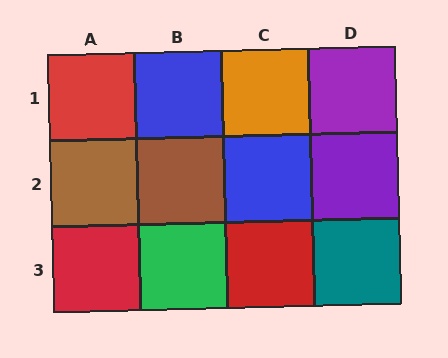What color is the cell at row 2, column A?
Brown.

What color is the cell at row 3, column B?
Green.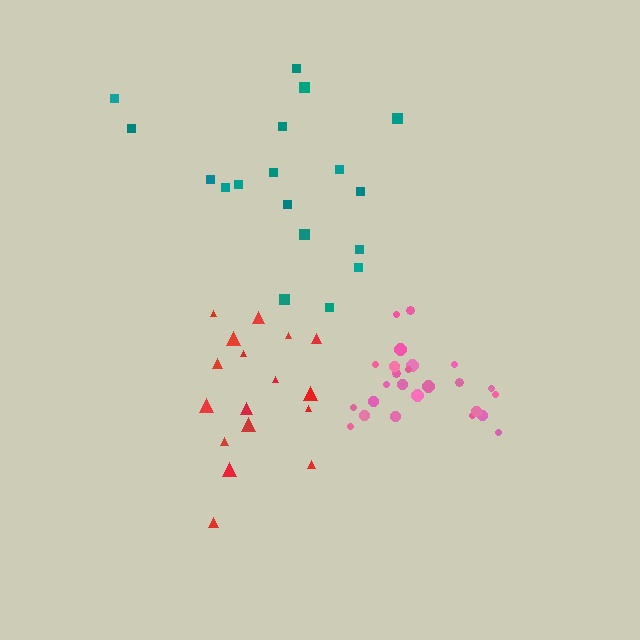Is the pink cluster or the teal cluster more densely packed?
Pink.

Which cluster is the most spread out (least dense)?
Teal.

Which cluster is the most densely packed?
Pink.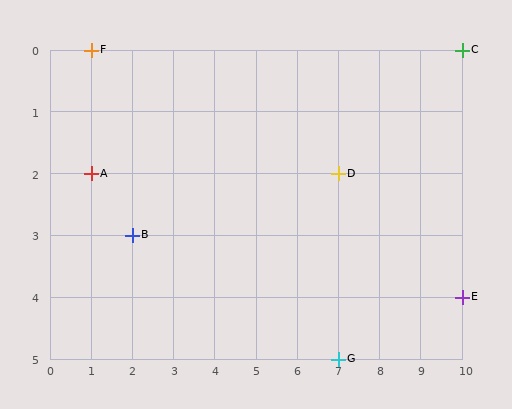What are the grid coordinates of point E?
Point E is at grid coordinates (10, 4).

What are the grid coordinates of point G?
Point G is at grid coordinates (7, 5).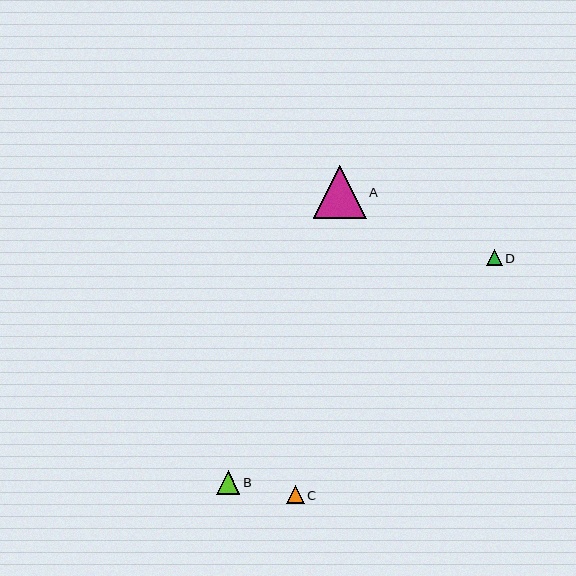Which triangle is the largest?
Triangle A is the largest with a size of approximately 53 pixels.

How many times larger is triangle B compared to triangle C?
Triangle B is approximately 1.3 times the size of triangle C.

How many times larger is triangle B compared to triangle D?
Triangle B is approximately 1.5 times the size of triangle D.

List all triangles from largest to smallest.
From largest to smallest: A, B, C, D.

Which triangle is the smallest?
Triangle D is the smallest with a size of approximately 16 pixels.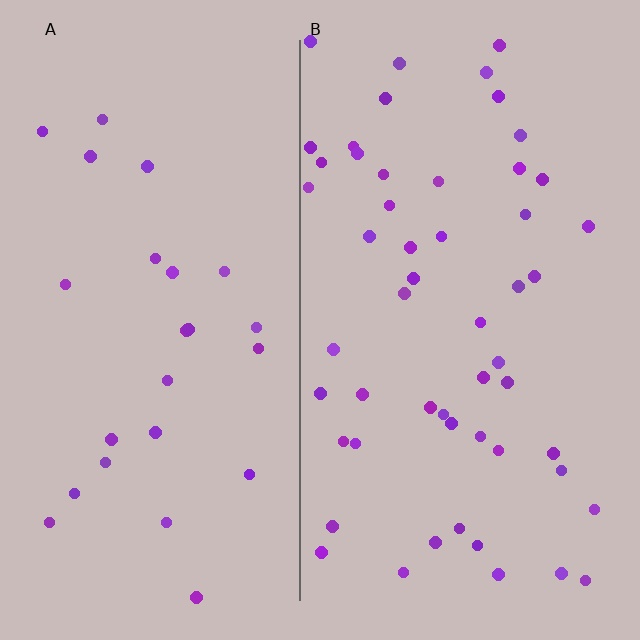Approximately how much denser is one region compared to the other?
Approximately 2.1× — region B over region A.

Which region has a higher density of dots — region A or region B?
B (the right).